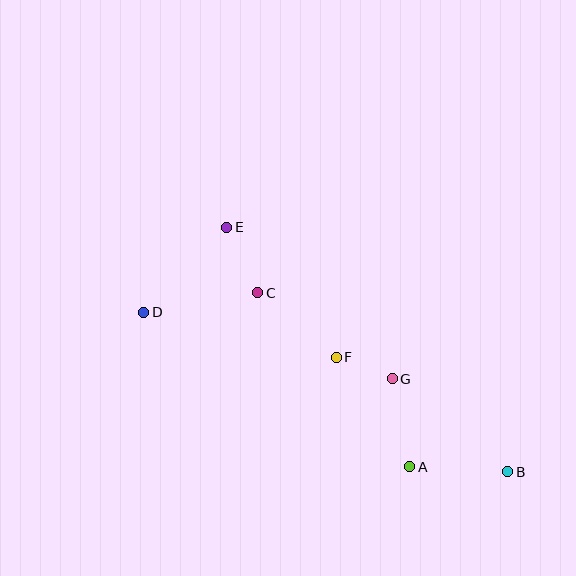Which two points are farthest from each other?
Points B and D are farthest from each other.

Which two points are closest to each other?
Points F and G are closest to each other.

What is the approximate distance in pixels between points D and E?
The distance between D and E is approximately 119 pixels.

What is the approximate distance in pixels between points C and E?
The distance between C and E is approximately 73 pixels.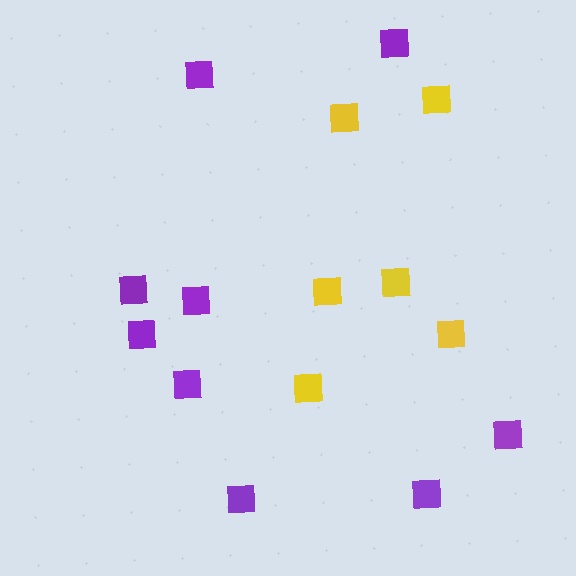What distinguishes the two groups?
There are 2 groups: one group of yellow squares (6) and one group of purple squares (9).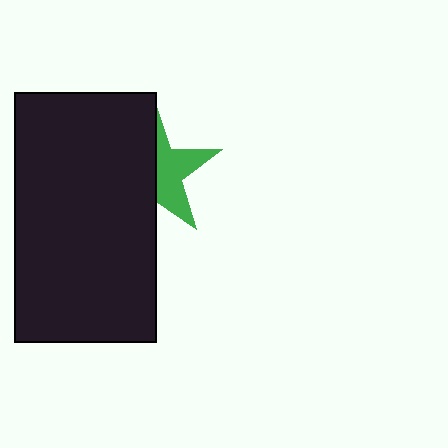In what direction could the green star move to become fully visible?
The green star could move right. That would shift it out from behind the black rectangle entirely.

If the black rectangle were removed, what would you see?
You would see the complete green star.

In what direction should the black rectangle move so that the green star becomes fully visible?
The black rectangle should move left. That is the shortest direction to clear the overlap and leave the green star fully visible.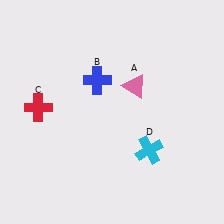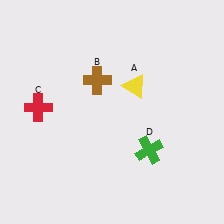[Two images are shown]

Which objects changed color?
A changed from pink to yellow. B changed from blue to brown. D changed from cyan to green.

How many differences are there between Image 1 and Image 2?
There are 3 differences between the two images.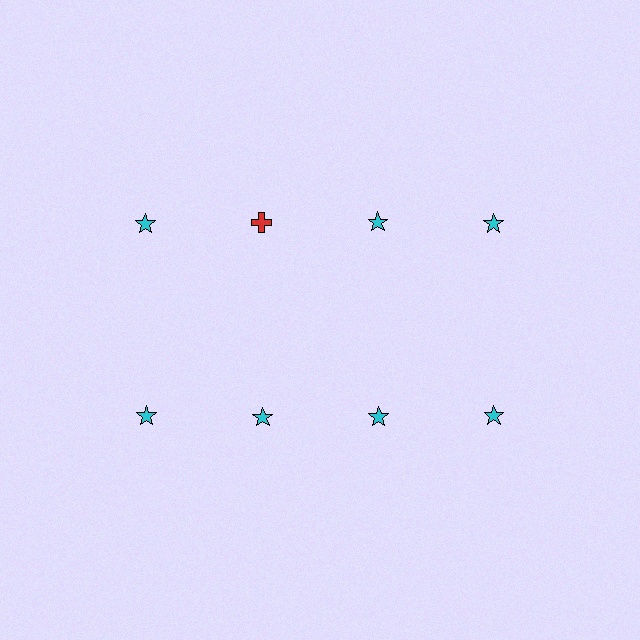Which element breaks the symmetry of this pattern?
The red cross in the top row, second from left column breaks the symmetry. All other shapes are cyan stars.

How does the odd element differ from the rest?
It differs in both color (red instead of cyan) and shape (cross instead of star).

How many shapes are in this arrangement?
There are 8 shapes arranged in a grid pattern.